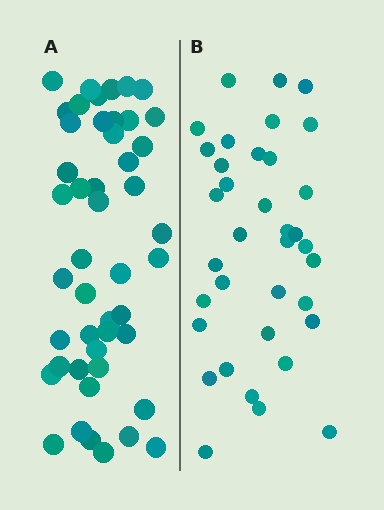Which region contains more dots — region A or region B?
Region A (the left region) has more dots.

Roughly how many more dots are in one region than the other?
Region A has roughly 12 or so more dots than region B.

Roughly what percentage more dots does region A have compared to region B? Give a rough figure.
About 30% more.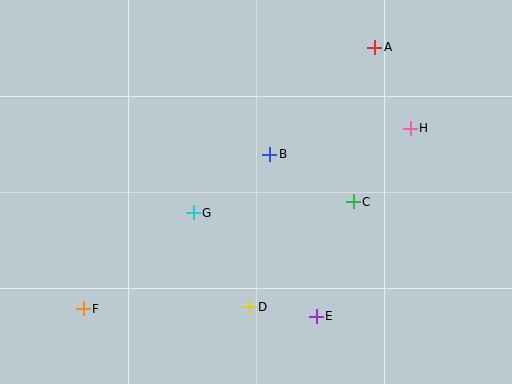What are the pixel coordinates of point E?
Point E is at (316, 316).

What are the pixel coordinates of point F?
Point F is at (83, 309).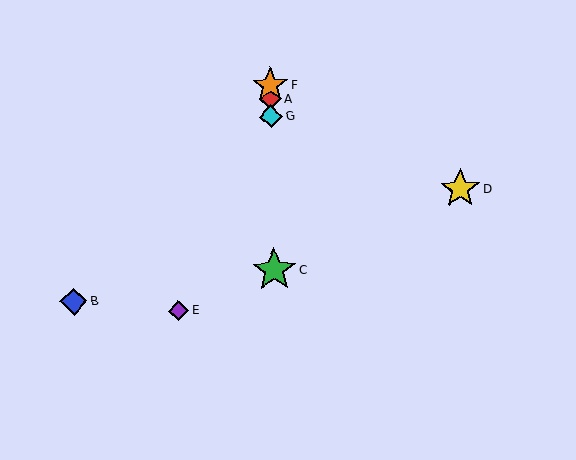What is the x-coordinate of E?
Object E is at x≈178.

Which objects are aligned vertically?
Objects A, C, F, G are aligned vertically.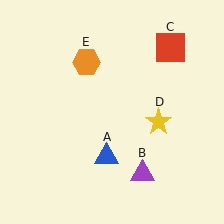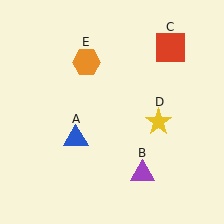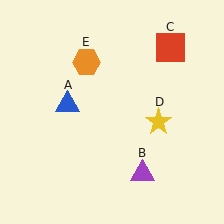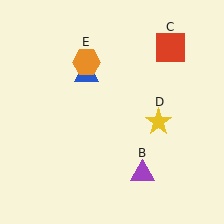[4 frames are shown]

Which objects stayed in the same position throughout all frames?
Purple triangle (object B) and red square (object C) and yellow star (object D) and orange hexagon (object E) remained stationary.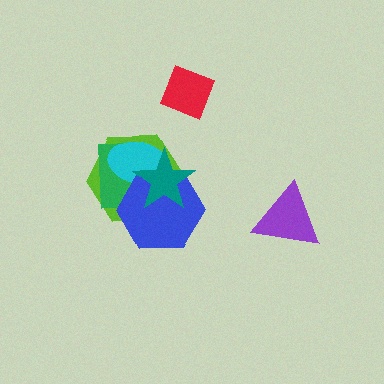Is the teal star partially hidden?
No, no other shape covers it.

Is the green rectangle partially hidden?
Yes, it is partially covered by another shape.